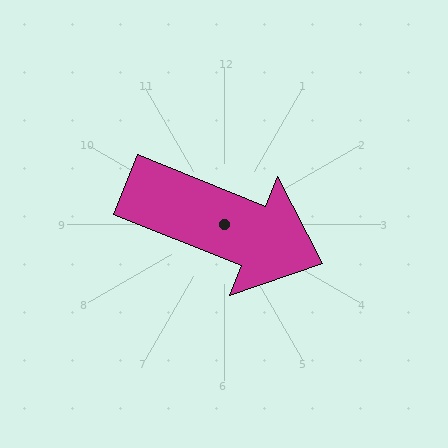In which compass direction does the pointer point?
East.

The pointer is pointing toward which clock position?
Roughly 4 o'clock.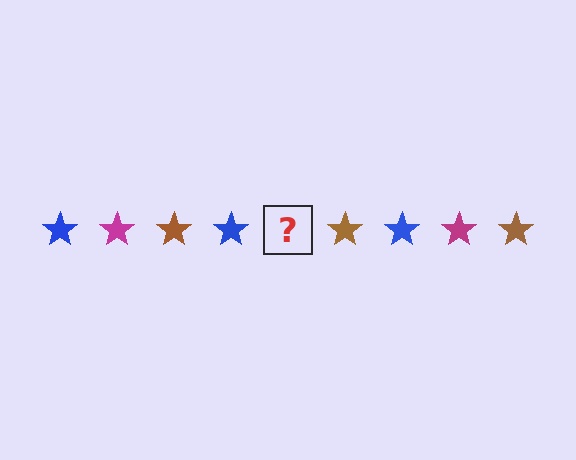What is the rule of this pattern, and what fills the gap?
The rule is that the pattern cycles through blue, magenta, brown stars. The gap should be filled with a magenta star.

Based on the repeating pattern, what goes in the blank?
The blank should be a magenta star.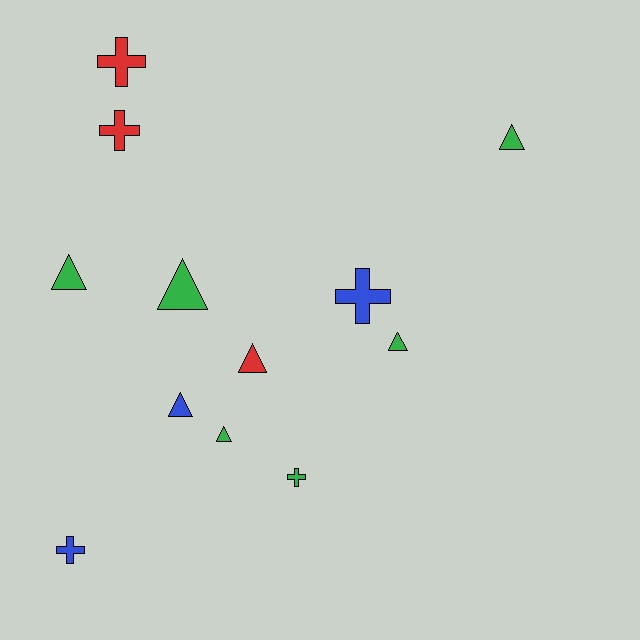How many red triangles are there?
There is 1 red triangle.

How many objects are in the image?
There are 12 objects.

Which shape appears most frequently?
Triangle, with 7 objects.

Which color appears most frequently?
Green, with 6 objects.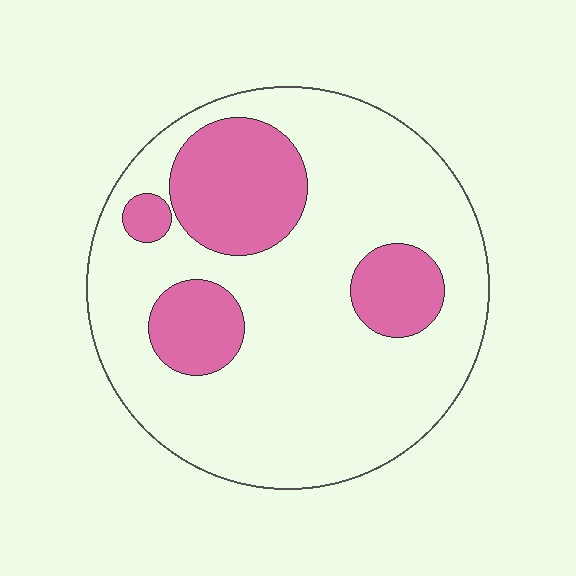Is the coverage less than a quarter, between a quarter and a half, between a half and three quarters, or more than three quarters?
Less than a quarter.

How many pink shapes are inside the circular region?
4.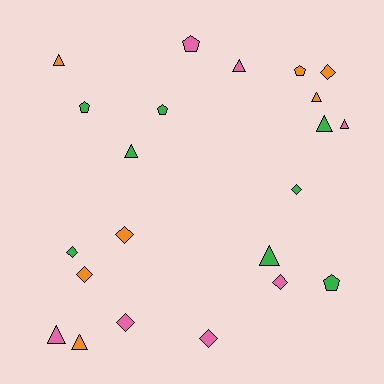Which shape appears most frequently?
Triangle, with 9 objects.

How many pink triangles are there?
There are 3 pink triangles.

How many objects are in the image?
There are 22 objects.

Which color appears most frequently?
Green, with 8 objects.